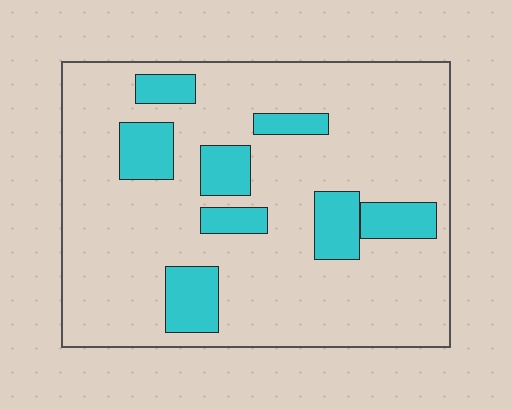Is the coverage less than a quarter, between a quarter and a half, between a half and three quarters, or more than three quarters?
Less than a quarter.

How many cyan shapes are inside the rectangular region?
8.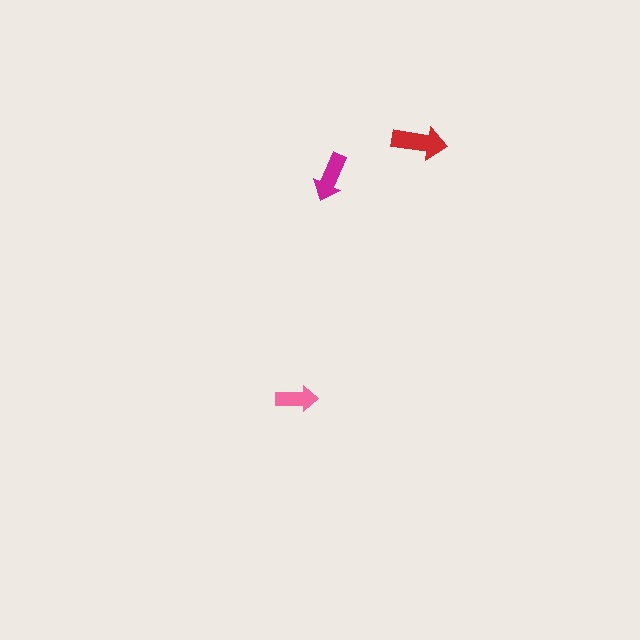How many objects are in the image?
There are 3 objects in the image.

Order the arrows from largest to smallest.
the red one, the magenta one, the pink one.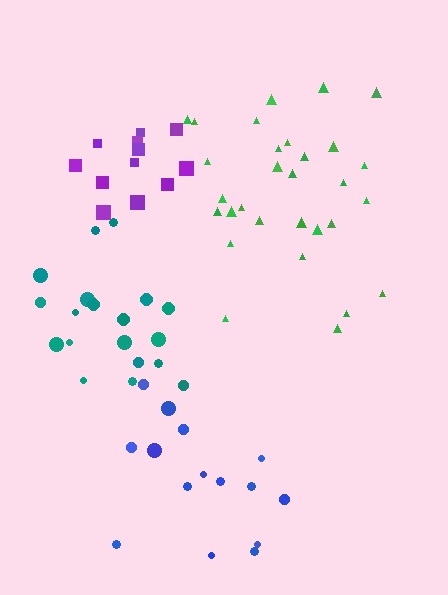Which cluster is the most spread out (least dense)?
Blue.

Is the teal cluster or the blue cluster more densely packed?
Teal.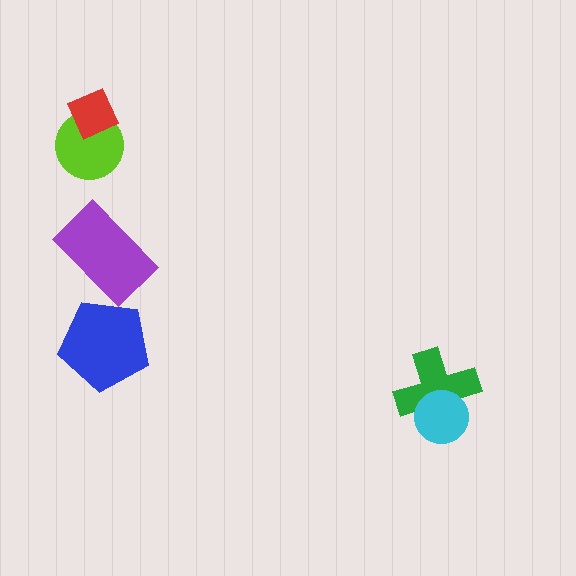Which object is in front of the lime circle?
The red diamond is in front of the lime circle.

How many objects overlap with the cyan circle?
1 object overlaps with the cyan circle.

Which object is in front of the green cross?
The cyan circle is in front of the green cross.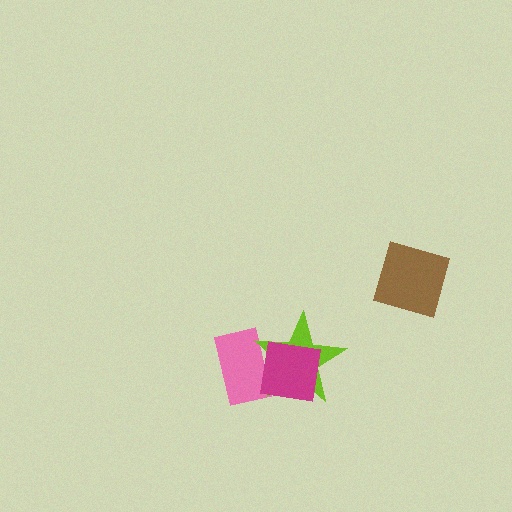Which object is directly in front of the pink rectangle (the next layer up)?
The lime star is directly in front of the pink rectangle.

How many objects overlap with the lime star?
2 objects overlap with the lime star.